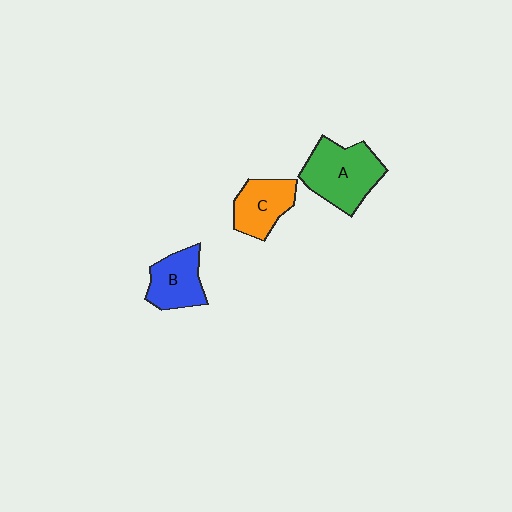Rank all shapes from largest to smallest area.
From largest to smallest: A (green), C (orange), B (blue).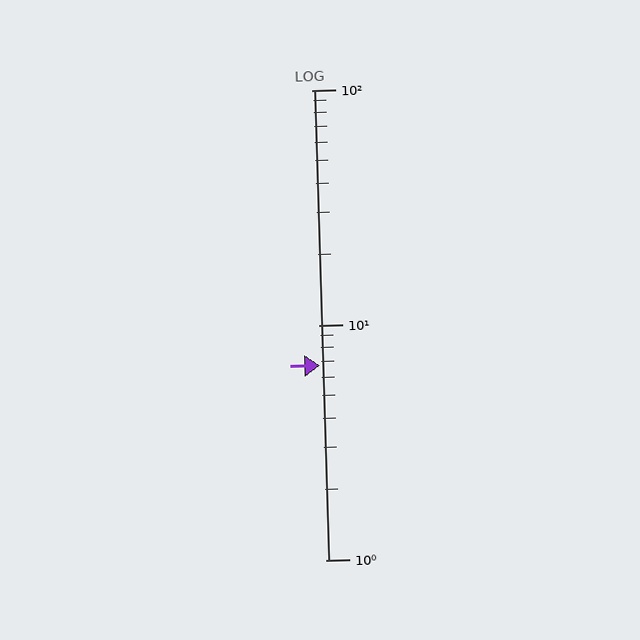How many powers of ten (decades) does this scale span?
The scale spans 2 decades, from 1 to 100.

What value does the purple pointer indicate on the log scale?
The pointer indicates approximately 6.7.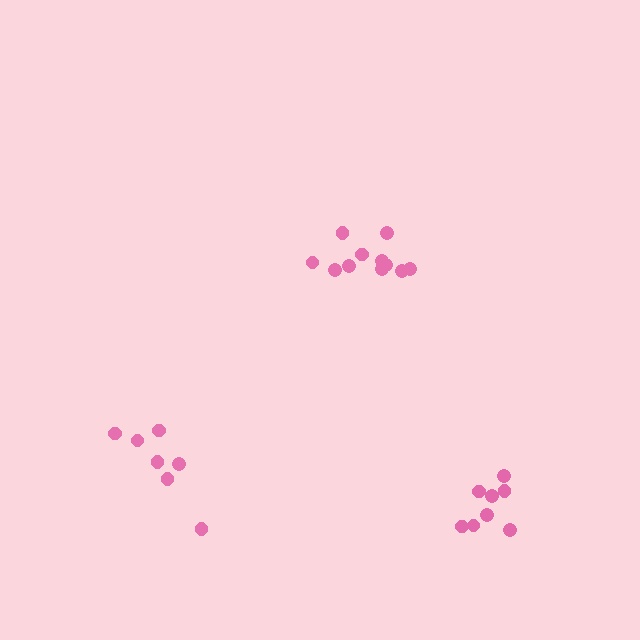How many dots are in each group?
Group 1: 11 dots, Group 2: 8 dots, Group 3: 7 dots (26 total).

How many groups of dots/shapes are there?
There are 3 groups.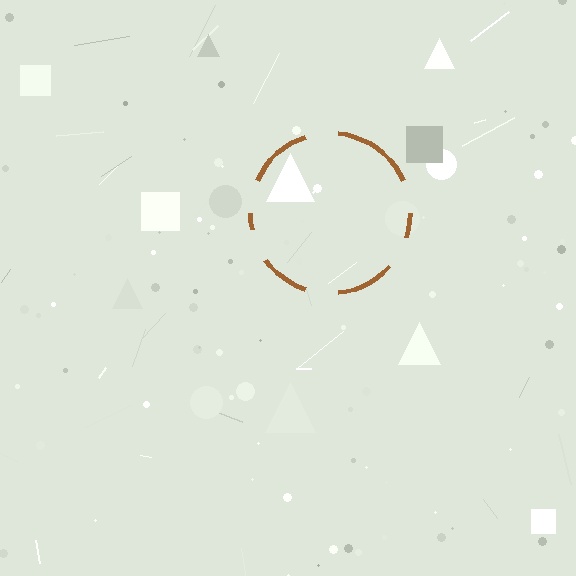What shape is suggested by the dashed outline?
The dashed outline suggests a circle.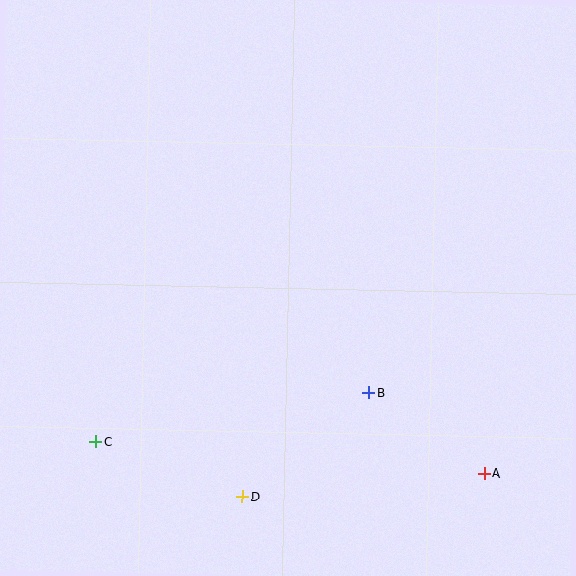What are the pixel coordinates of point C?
Point C is at (95, 442).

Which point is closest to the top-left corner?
Point C is closest to the top-left corner.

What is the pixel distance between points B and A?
The distance between B and A is 141 pixels.